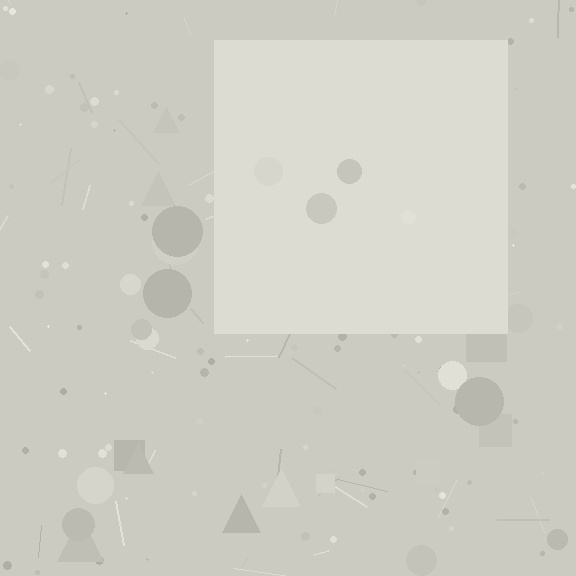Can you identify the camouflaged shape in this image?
The camouflaged shape is a square.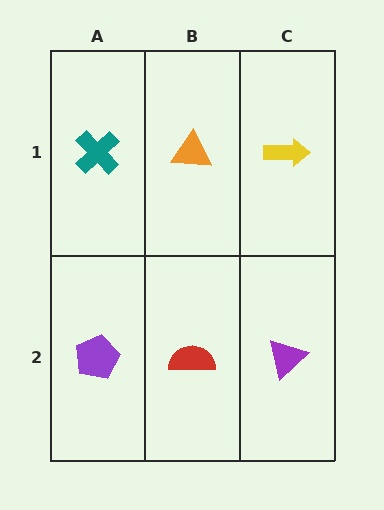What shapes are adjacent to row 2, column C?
A yellow arrow (row 1, column C), a red semicircle (row 2, column B).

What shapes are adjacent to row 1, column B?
A red semicircle (row 2, column B), a teal cross (row 1, column A), a yellow arrow (row 1, column C).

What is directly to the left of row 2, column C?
A red semicircle.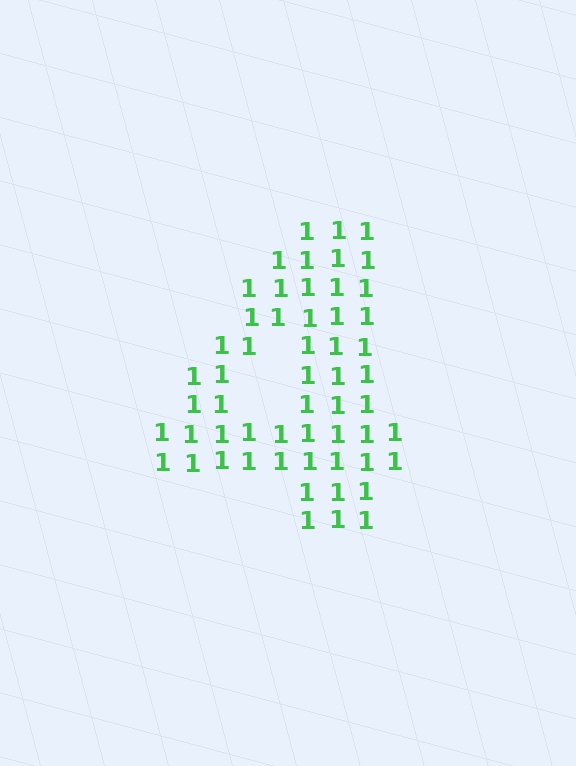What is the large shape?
The large shape is the digit 4.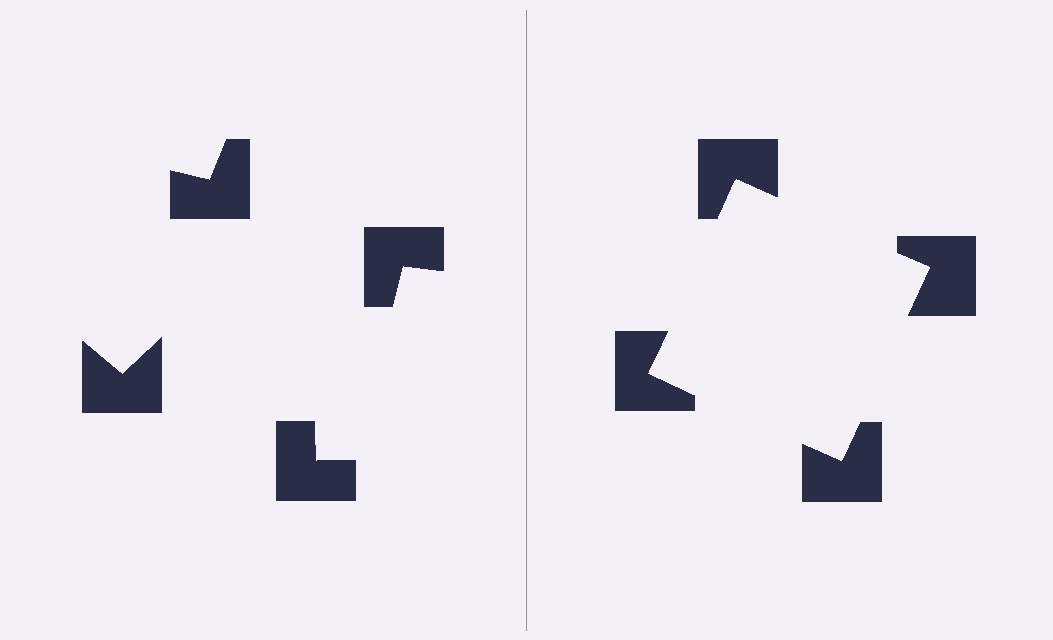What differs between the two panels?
The notched squares are positioned identically on both sides; only the wedge orientations differ. On the right they align to a square; on the left they are misaligned.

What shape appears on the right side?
An illusory square.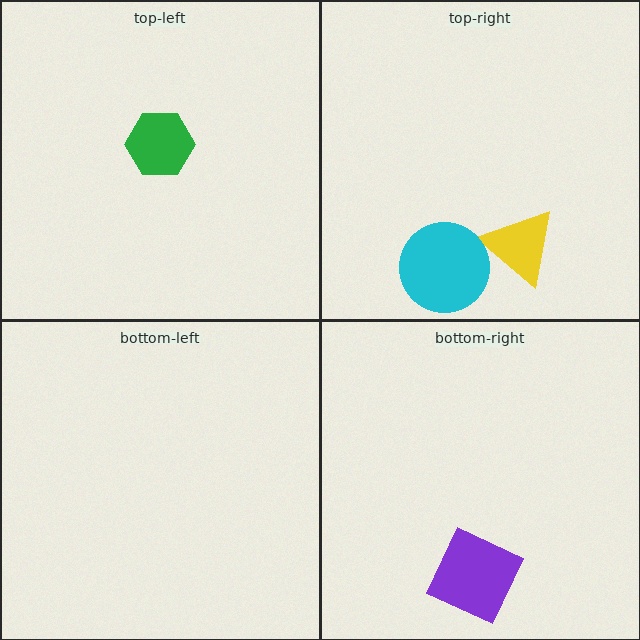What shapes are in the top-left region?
The green hexagon.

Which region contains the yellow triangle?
The top-right region.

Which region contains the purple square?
The bottom-right region.